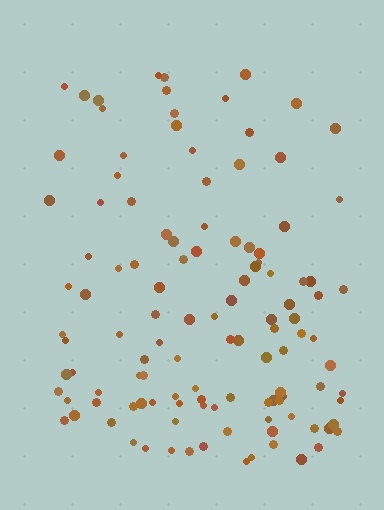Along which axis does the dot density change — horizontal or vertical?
Vertical.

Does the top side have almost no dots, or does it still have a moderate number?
Still a moderate number, just noticeably fewer than the bottom.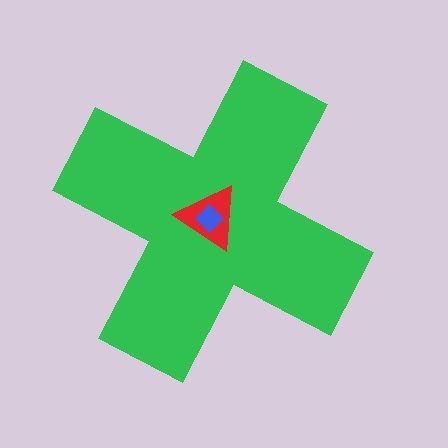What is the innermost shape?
The blue diamond.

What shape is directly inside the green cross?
The red triangle.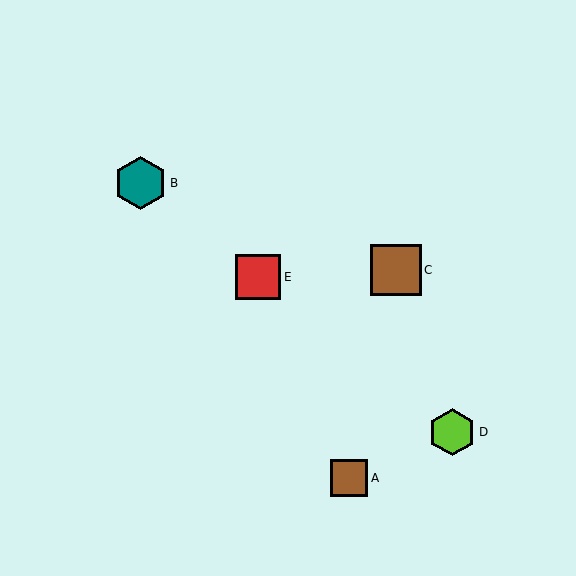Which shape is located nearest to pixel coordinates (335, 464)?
The brown square (labeled A) at (349, 478) is nearest to that location.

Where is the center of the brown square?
The center of the brown square is at (396, 270).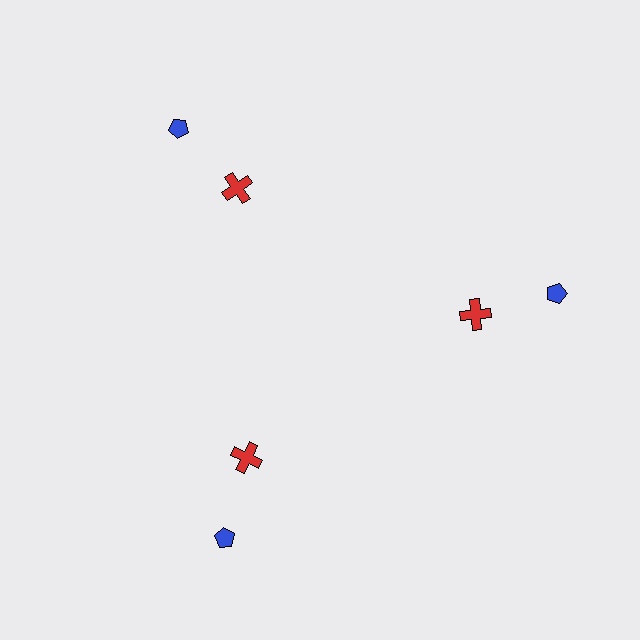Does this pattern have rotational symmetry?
Yes, this pattern has 3-fold rotational symmetry. It looks the same after rotating 120 degrees around the center.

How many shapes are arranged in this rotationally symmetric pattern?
There are 6 shapes, arranged in 3 groups of 2.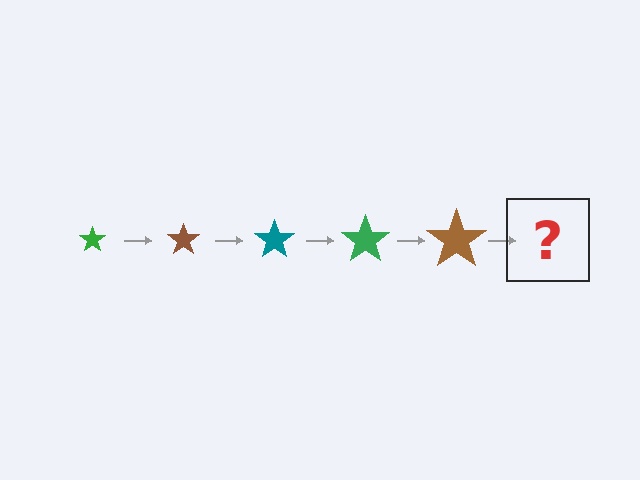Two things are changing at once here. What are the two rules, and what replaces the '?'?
The two rules are that the star grows larger each step and the color cycles through green, brown, and teal. The '?' should be a teal star, larger than the previous one.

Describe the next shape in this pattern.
It should be a teal star, larger than the previous one.